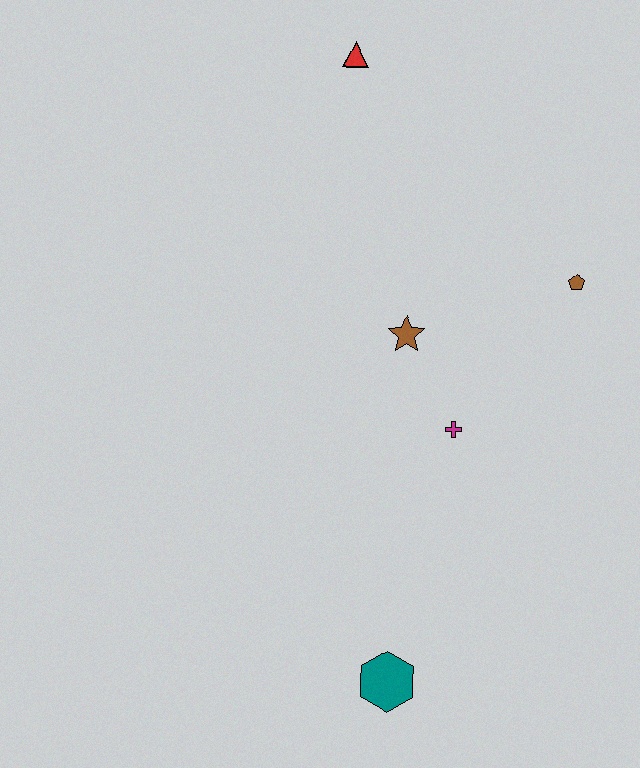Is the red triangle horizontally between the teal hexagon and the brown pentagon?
No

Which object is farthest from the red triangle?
The teal hexagon is farthest from the red triangle.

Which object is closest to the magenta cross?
The brown star is closest to the magenta cross.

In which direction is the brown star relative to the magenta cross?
The brown star is above the magenta cross.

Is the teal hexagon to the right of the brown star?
No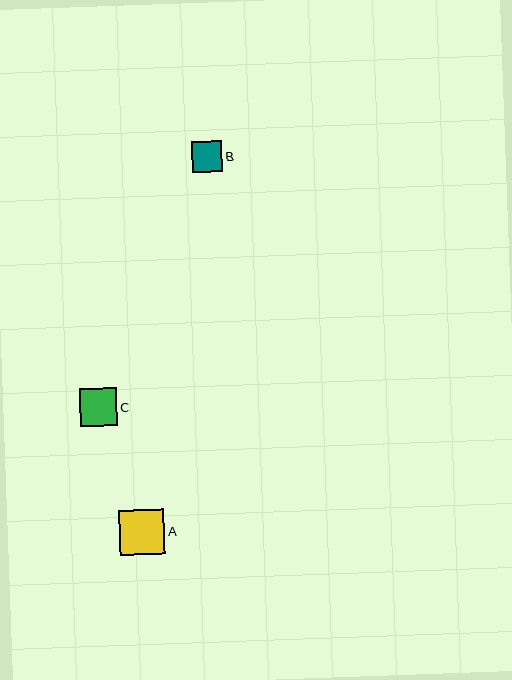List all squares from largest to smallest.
From largest to smallest: A, C, B.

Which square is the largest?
Square A is the largest with a size of approximately 45 pixels.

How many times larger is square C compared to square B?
Square C is approximately 1.2 times the size of square B.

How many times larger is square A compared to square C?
Square A is approximately 1.2 times the size of square C.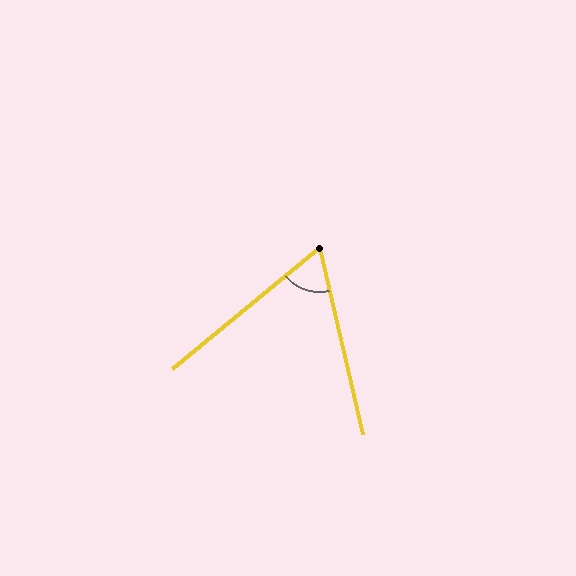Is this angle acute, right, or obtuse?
It is acute.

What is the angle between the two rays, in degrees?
Approximately 64 degrees.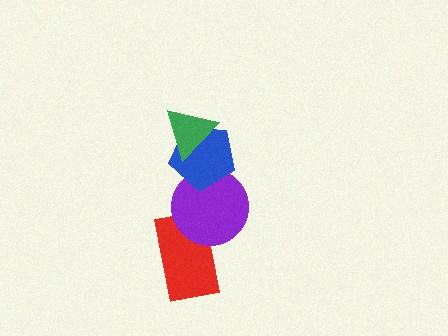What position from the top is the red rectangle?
The red rectangle is 4th from the top.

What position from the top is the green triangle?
The green triangle is 1st from the top.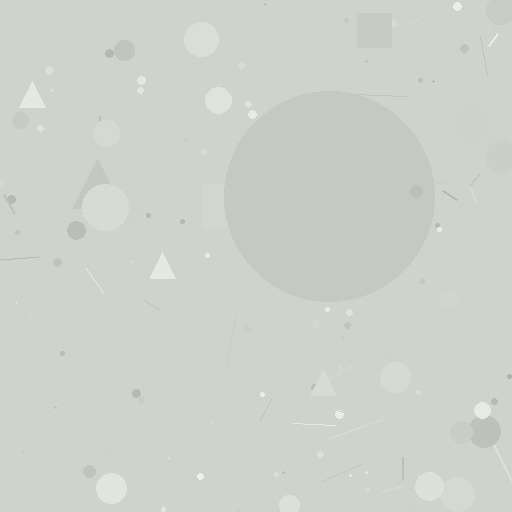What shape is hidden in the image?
A circle is hidden in the image.